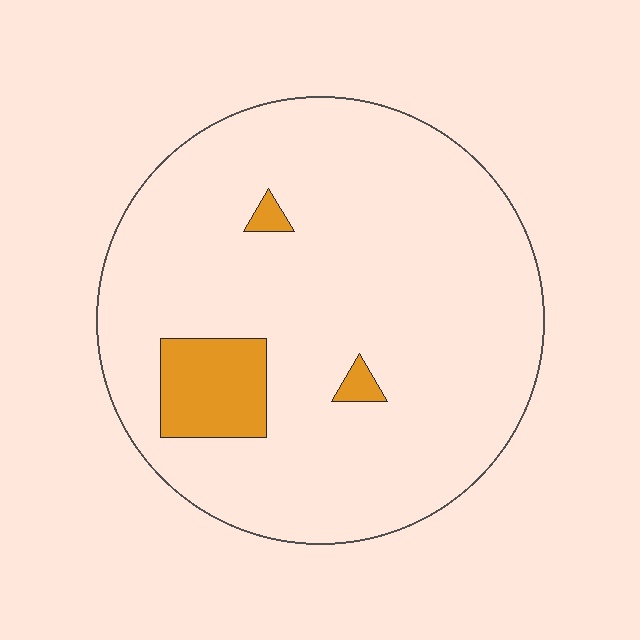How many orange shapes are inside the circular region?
3.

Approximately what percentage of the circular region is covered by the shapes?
Approximately 10%.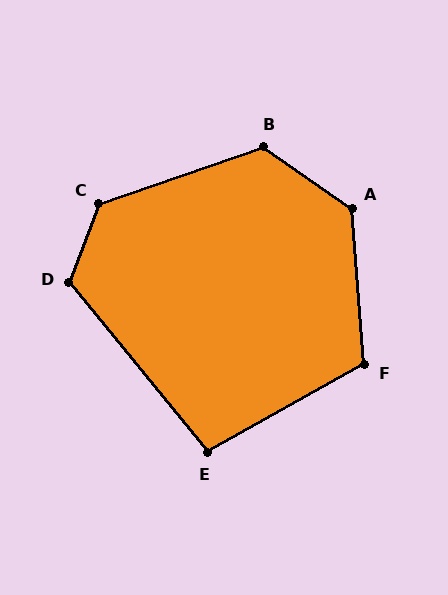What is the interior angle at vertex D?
Approximately 120 degrees (obtuse).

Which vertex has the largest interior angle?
C, at approximately 130 degrees.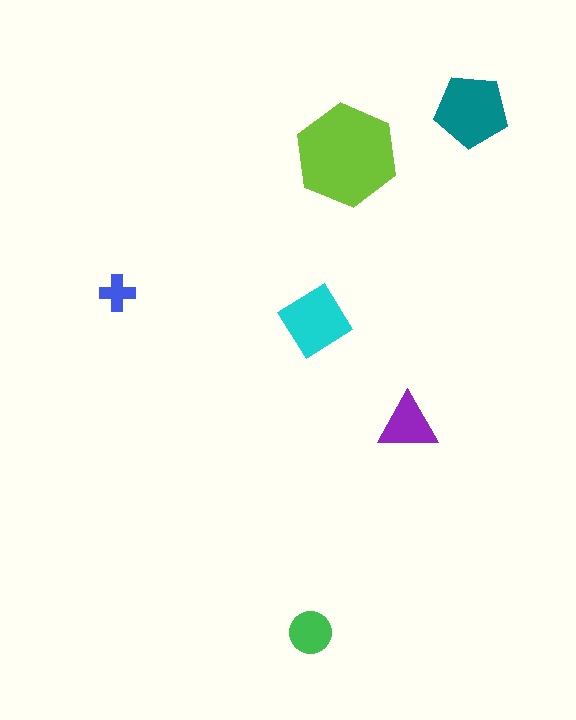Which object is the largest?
The lime hexagon.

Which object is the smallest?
The blue cross.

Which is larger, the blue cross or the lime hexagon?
The lime hexagon.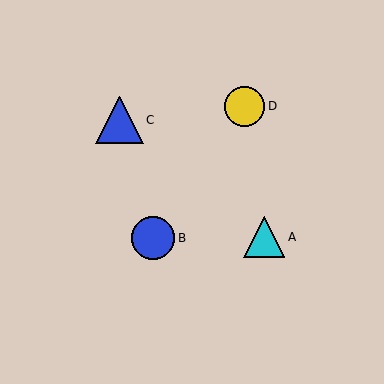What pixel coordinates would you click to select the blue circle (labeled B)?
Click at (153, 238) to select the blue circle B.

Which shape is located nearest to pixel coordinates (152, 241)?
The blue circle (labeled B) at (153, 238) is nearest to that location.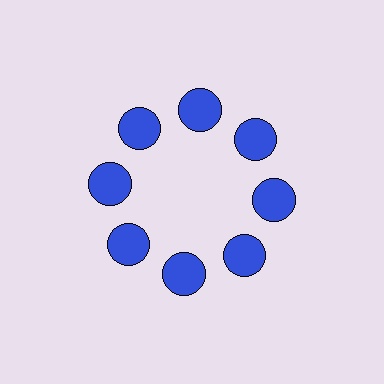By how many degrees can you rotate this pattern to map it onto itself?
The pattern maps onto itself every 45 degrees of rotation.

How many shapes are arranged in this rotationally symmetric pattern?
There are 8 shapes, arranged in 8 groups of 1.